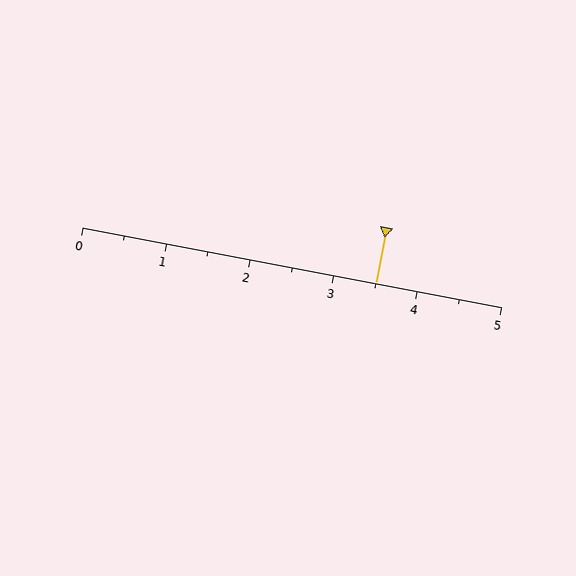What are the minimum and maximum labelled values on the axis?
The axis runs from 0 to 5.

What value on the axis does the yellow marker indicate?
The marker indicates approximately 3.5.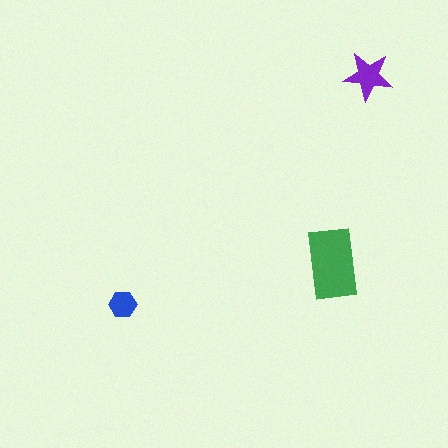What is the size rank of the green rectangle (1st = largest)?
1st.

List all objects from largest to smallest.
The green rectangle, the purple star, the blue hexagon.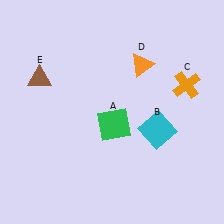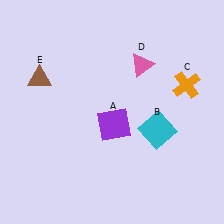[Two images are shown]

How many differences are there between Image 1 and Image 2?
There are 2 differences between the two images.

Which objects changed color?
A changed from green to purple. D changed from orange to pink.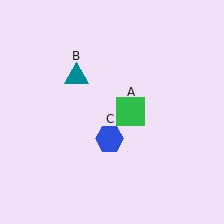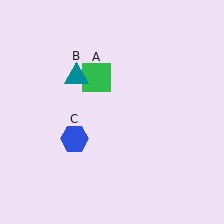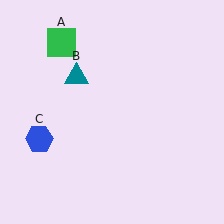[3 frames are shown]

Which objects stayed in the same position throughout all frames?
Teal triangle (object B) remained stationary.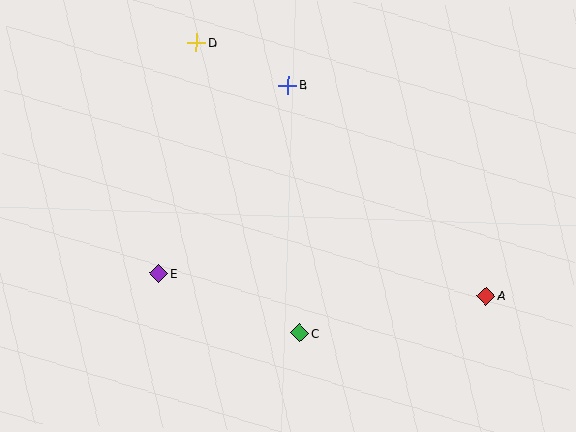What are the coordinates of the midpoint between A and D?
The midpoint between A and D is at (341, 169).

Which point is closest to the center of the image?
Point C at (300, 333) is closest to the center.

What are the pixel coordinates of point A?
Point A is at (486, 296).